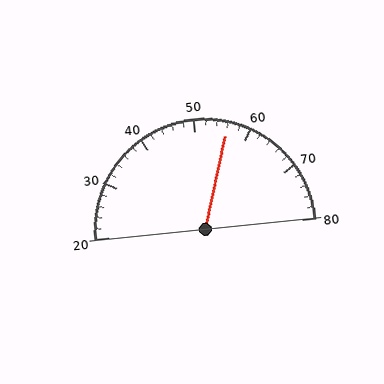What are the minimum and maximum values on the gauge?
The gauge ranges from 20 to 80.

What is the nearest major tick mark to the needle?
The nearest major tick mark is 60.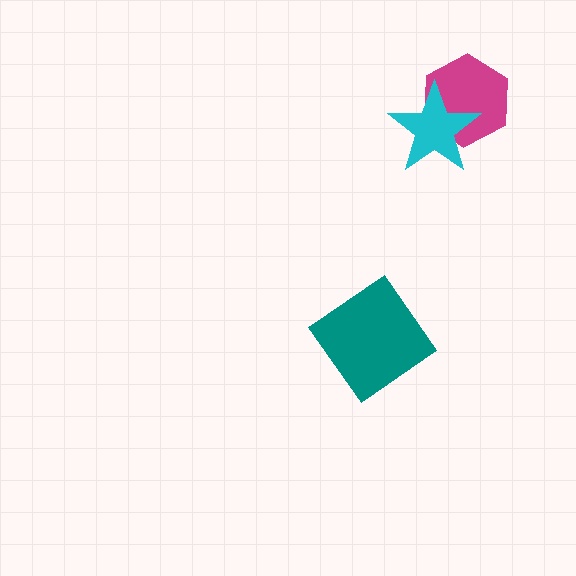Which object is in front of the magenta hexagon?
The cyan star is in front of the magenta hexagon.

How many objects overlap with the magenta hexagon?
1 object overlaps with the magenta hexagon.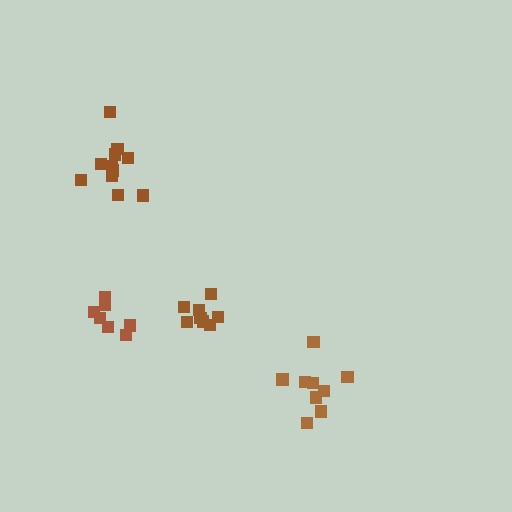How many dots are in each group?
Group 1: 8 dots, Group 2: 7 dots, Group 3: 11 dots, Group 4: 9 dots (35 total).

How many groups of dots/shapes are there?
There are 4 groups.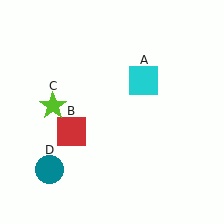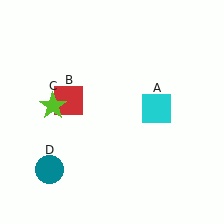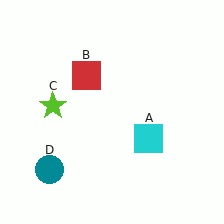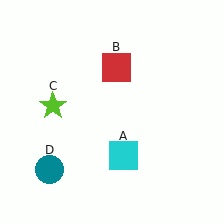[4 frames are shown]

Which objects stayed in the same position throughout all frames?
Lime star (object C) and teal circle (object D) remained stationary.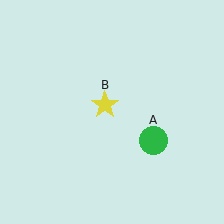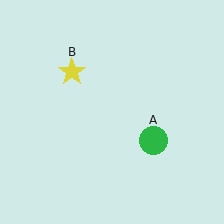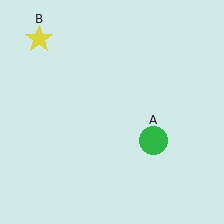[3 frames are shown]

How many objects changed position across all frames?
1 object changed position: yellow star (object B).